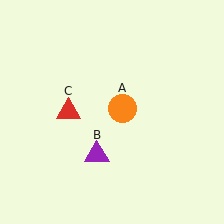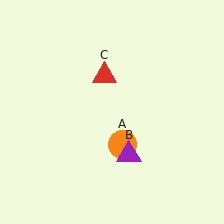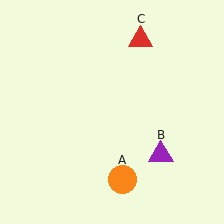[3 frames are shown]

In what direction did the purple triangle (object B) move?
The purple triangle (object B) moved right.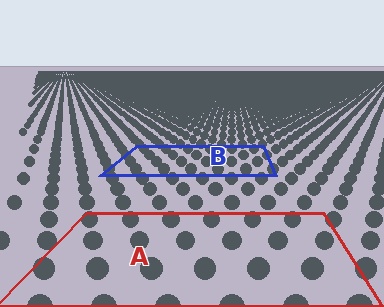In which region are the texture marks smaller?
The texture marks are smaller in region B, because it is farther away.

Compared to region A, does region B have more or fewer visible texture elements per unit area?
Region B has more texture elements per unit area — they are packed more densely because it is farther away.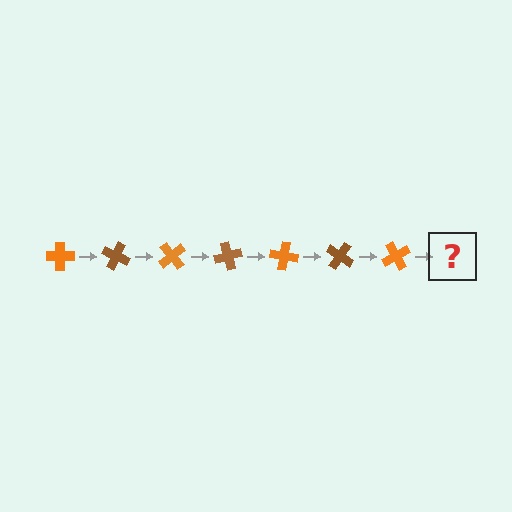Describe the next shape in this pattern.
It should be a brown cross, rotated 175 degrees from the start.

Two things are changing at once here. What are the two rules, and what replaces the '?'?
The two rules are that it rotates 25 degrees each step and the color cycles through orange and brown. The '?' should be a brown cross, rotated 175 degrees from the start.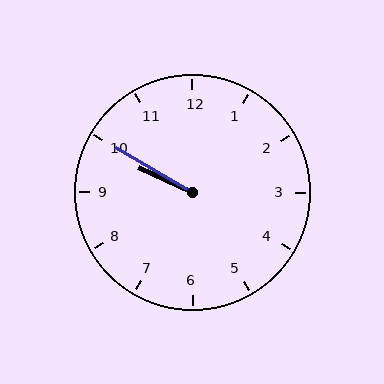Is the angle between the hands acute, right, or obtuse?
It is acute.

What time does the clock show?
9:50.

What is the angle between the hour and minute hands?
Approximately 5 degrees.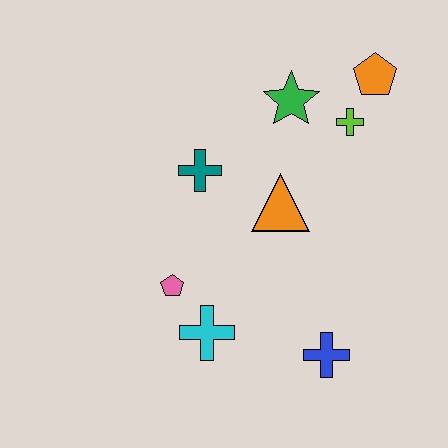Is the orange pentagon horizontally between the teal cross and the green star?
No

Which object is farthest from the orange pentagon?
The cyan cross is farthest from the orange pentagon.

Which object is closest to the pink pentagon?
The cyan cross is closest to the pink pentagon.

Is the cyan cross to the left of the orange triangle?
Yes